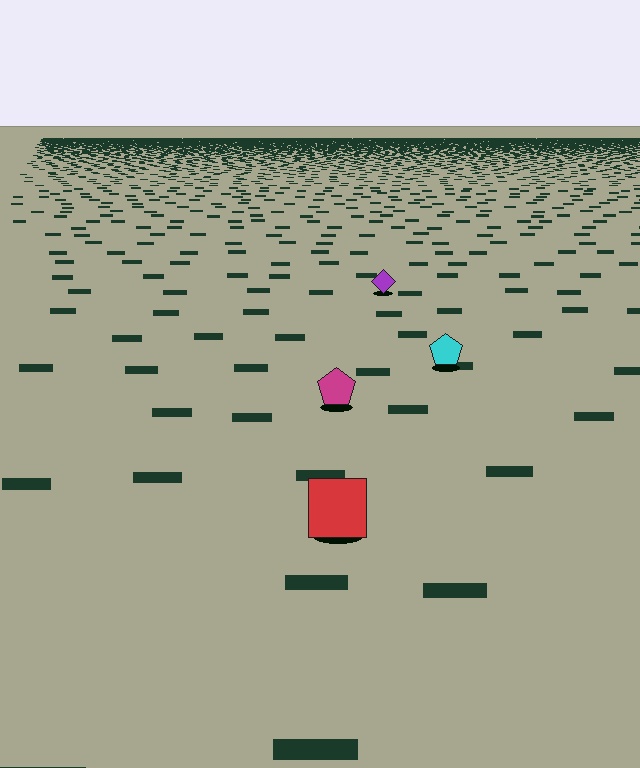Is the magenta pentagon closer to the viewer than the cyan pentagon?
Yes. The magenta pentagon is closer — you can tell from the texture gradient: the ground texture is coarser near it.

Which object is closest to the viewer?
The red square is closest. The texture marks near it are larger and more spread out.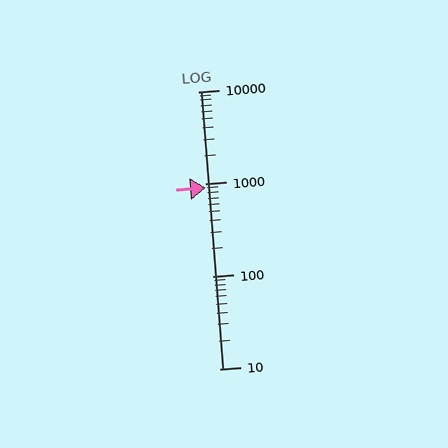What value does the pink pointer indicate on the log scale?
The pointer indicates approximately 910.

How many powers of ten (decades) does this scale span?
The scale spans 3 decades, from 10 to 10000.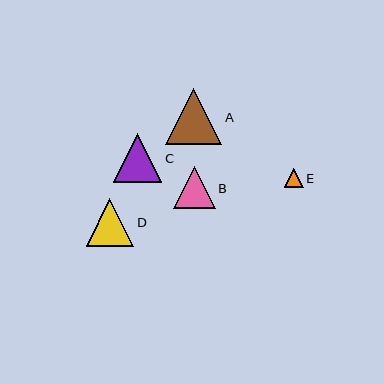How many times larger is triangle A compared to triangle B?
Triangle A is approximately 1.4 times the size of triangle B.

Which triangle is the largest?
Triangle A is the largest with a size of approximately 56 pixels.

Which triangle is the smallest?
Triangle E is the smallest with a size of approximately 19 pixels.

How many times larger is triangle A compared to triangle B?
Triangle A is approximately 1.4 times the size of triangle B.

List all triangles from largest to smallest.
From largest to smallest: A, C, D, B, E.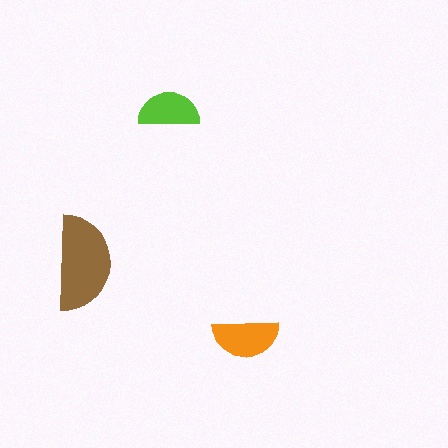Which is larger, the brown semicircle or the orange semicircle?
The brown one.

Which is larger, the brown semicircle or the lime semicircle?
The brown one.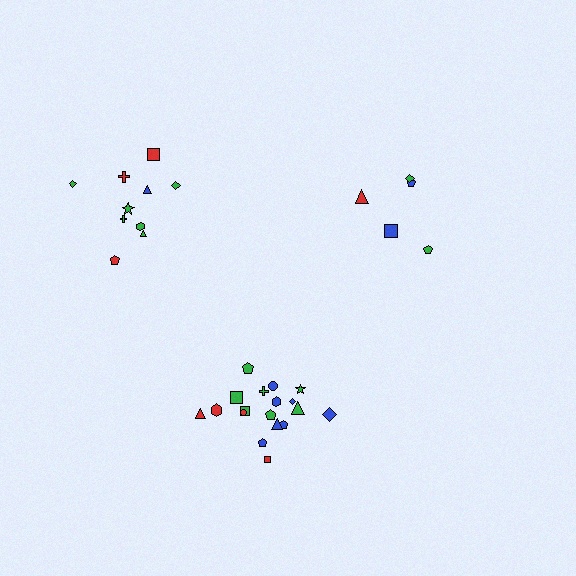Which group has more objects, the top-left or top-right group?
The top-left group.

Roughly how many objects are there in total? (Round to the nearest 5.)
Roughly 35 objects in total.